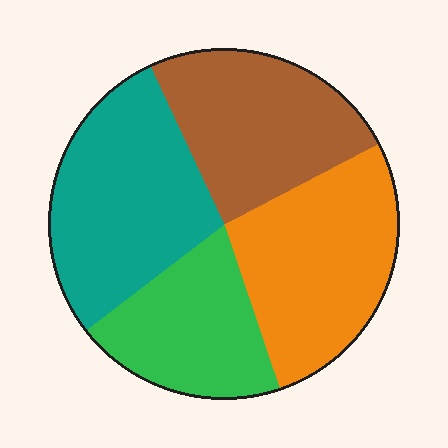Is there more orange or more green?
Orange.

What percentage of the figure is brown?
Brown covers around 25% of the figure.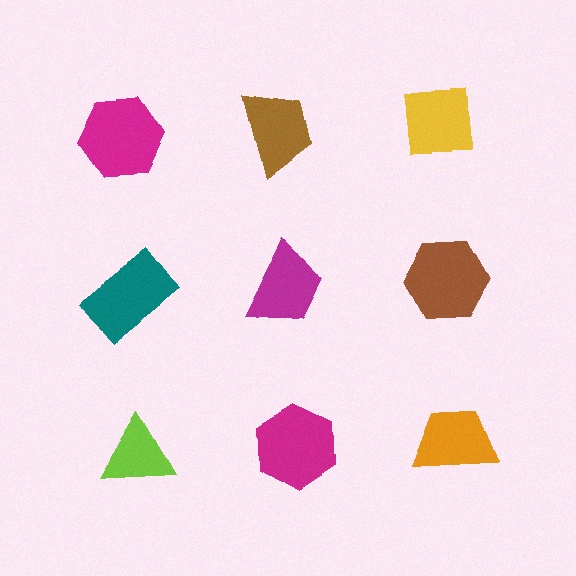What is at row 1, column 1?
A magenta hexagon.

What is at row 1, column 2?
A brown trapezoid.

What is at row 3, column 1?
A lime triangle.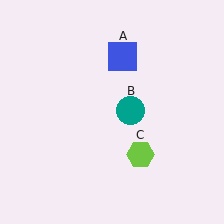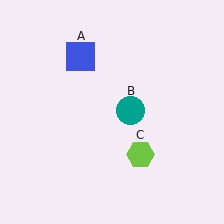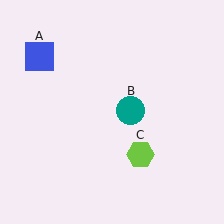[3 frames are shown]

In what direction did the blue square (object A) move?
The blue square (object A) moved left.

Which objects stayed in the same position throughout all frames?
Teal circle (object B) and lime hexagon (object C) remained stationary.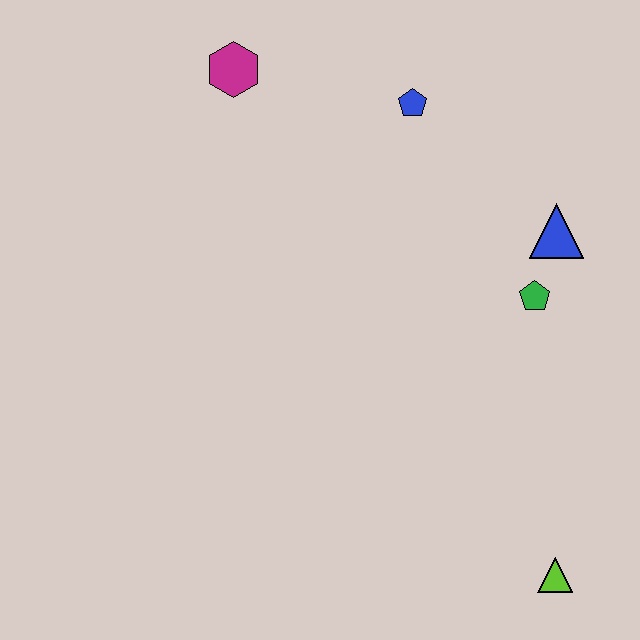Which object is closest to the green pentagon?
The blue triangle is closest to the green pentagon.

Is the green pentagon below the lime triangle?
No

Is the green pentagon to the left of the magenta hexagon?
No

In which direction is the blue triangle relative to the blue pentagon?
The blue triangle is to the right of the blue pentagon.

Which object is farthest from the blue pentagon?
The lime triangle is farthest from the blue pentagon.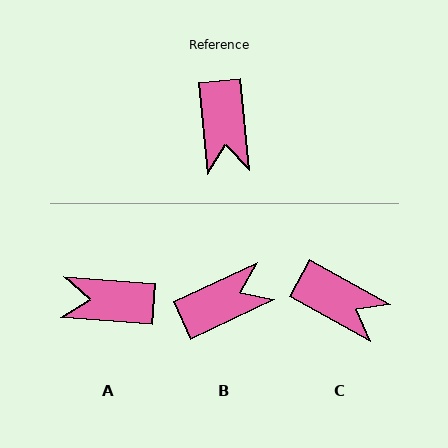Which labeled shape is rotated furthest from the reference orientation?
B, about 109 degrees away.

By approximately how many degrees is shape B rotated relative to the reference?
Approximately 109 degrees counter-clockwise.